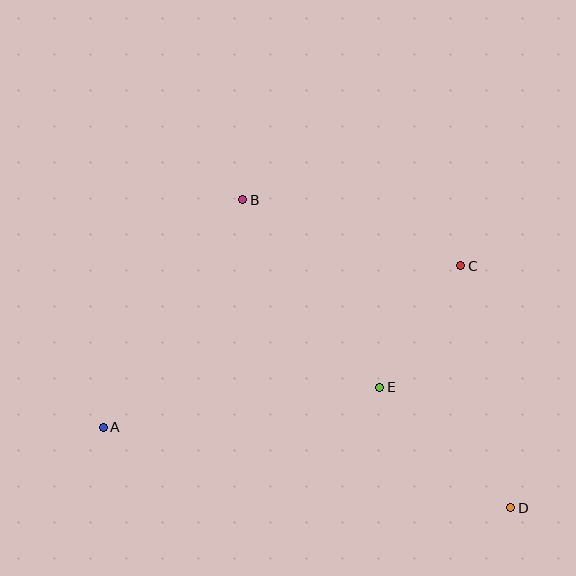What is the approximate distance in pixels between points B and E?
The distance between B and E is approximately 232 pixels.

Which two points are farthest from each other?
Points A and D are farthest from each other.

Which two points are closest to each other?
Points C and E are closest to each other.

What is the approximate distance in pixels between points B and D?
The distance between B and D is approximately 408 pixels.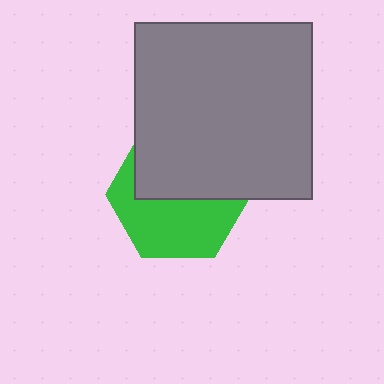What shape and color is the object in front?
The object in front is a gray square.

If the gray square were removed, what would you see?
You would see the complete green hexagon.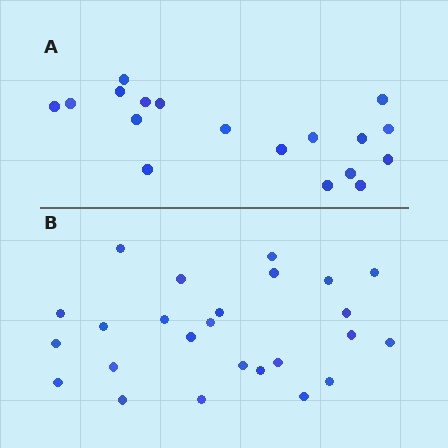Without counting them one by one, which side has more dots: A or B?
Region B (the bottom region) has more dots.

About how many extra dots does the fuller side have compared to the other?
Region B has roughly 8 or so more dots than region A.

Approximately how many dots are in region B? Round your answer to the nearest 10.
About 20 dots. (The exact count is 25, which rounds to 20.)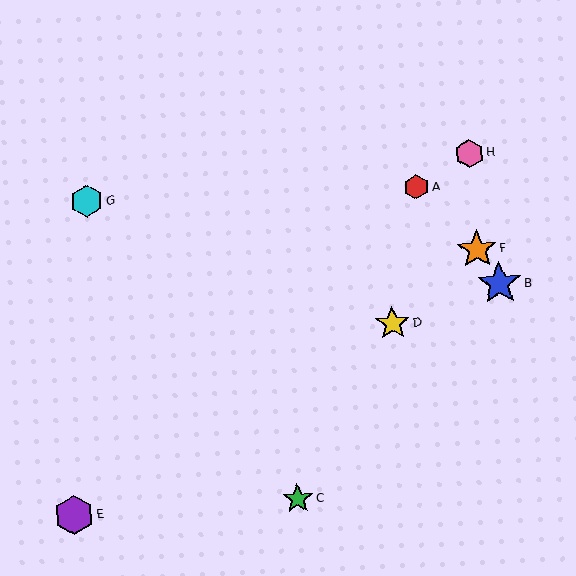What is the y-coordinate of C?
Object C is at y≈499.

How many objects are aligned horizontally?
2 objects (A, G) are aligned horizontally.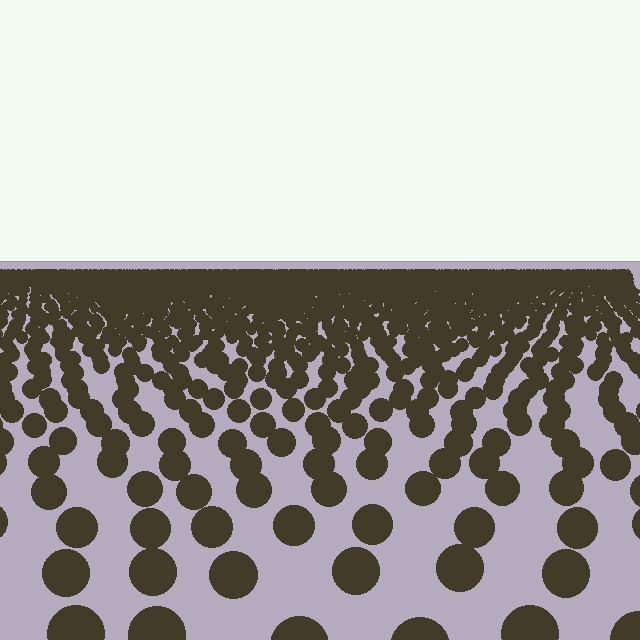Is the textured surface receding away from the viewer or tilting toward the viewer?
The surface is receding away from the viewer. Texture elements get smaller and denser toward the top.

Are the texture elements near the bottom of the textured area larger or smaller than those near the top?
Larger. Near the bottom, elements are closer to the viewer and appear at a bigger on-screen size.